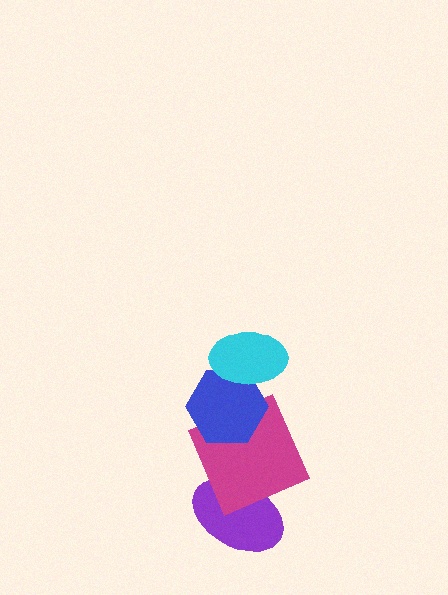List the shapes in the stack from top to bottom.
From top to bottom: the cyan ellipse, the blue hexagon, the magenta square, the purple ellipse.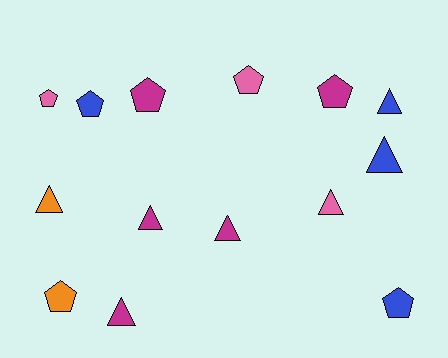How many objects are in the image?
There are 14 objects.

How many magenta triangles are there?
There are 3 magenta triangles.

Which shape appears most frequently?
Pentagon, with 7 objects.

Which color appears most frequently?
Magenta, with 5 objects.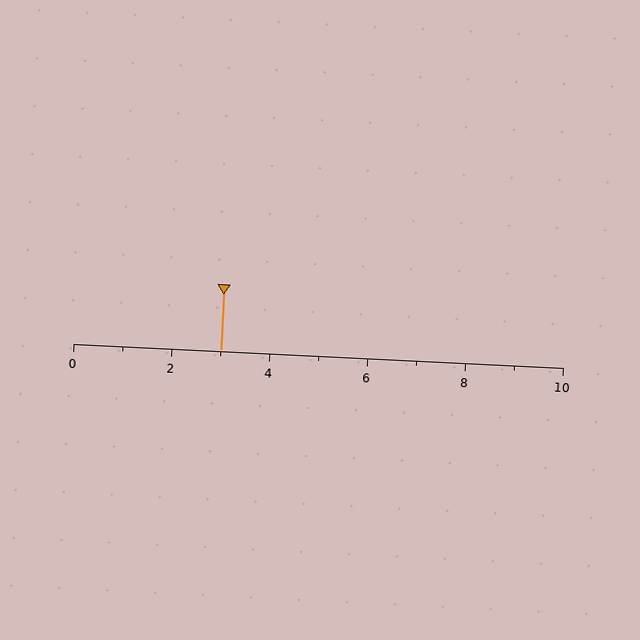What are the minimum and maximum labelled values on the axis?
The axis runs from 0 to 10.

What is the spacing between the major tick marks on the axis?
The major ticks are spaced 2 apart.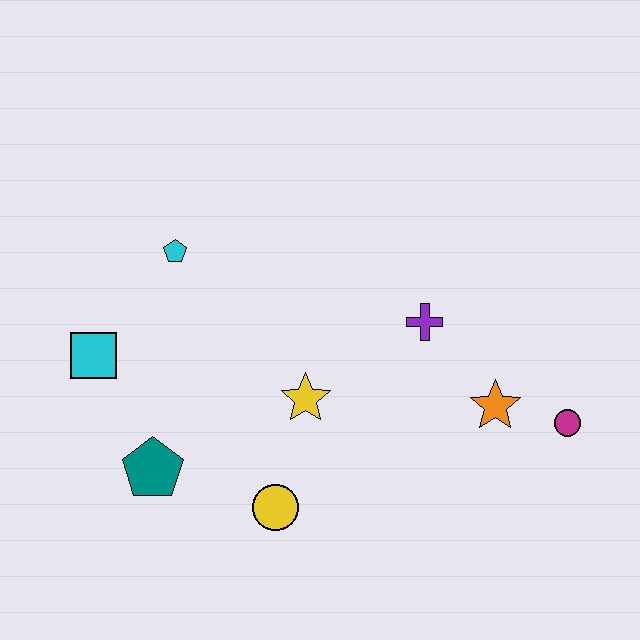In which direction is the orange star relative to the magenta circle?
The orange star is to the left of the magenta circle.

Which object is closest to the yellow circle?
The yellow star is closest to the yellow circle.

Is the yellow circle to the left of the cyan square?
No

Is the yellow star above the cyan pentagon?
No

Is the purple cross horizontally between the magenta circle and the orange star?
No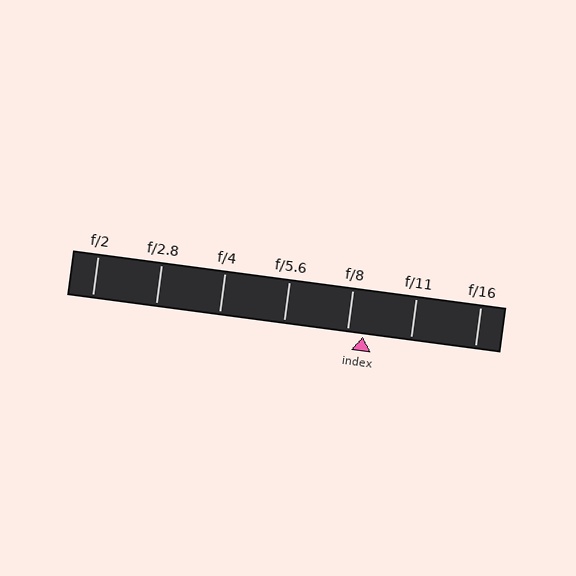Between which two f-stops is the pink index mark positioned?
The index mark is between f/8 and f/11.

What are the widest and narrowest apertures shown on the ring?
The widest aperture shown is f/2 and the narrowest is f/16.